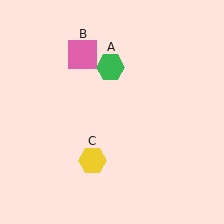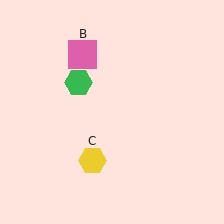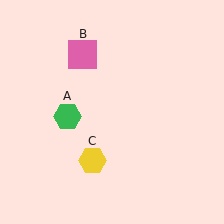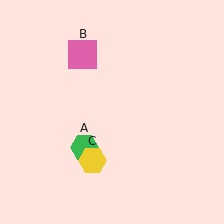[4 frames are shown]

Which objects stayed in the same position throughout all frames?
Pink square (object B) and yellow hexagon (object C) remained stationary.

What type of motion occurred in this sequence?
The green hexagon (object A) rotated counterclockwise around the center of the scene.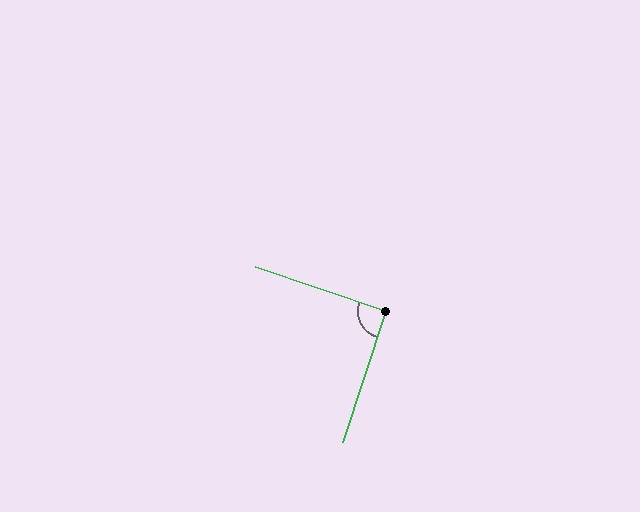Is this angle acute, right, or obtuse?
It is approximately a right angle.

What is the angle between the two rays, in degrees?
Approximately 90 degrees.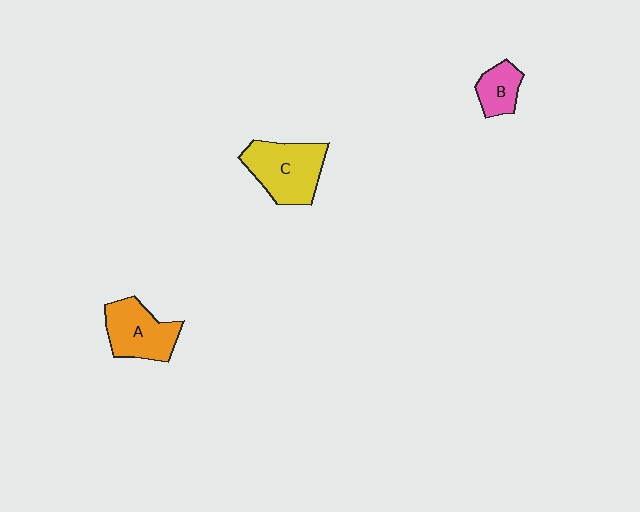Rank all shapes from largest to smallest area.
From largest to smallest: C (yellow), A (orange), B (pink).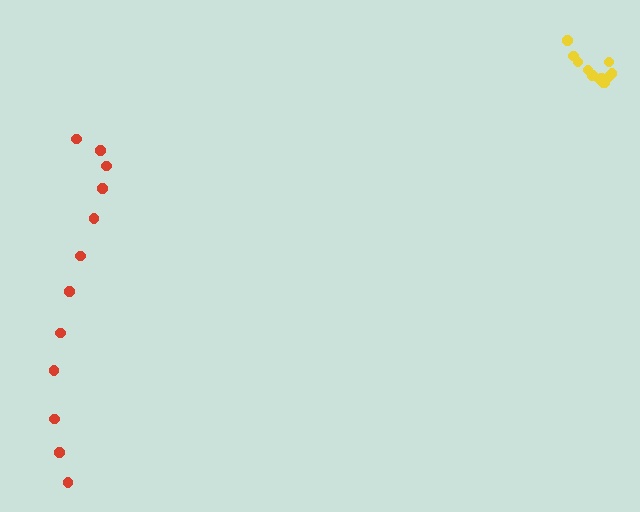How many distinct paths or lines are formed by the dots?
There are 2 distinct paths.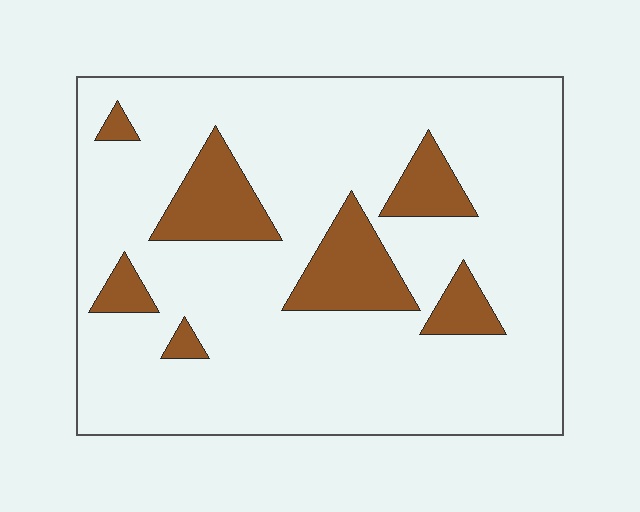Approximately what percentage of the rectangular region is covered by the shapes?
Approximately 15%.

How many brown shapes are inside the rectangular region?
7.